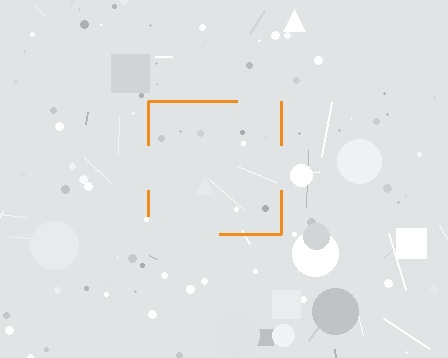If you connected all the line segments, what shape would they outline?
They would outline a square.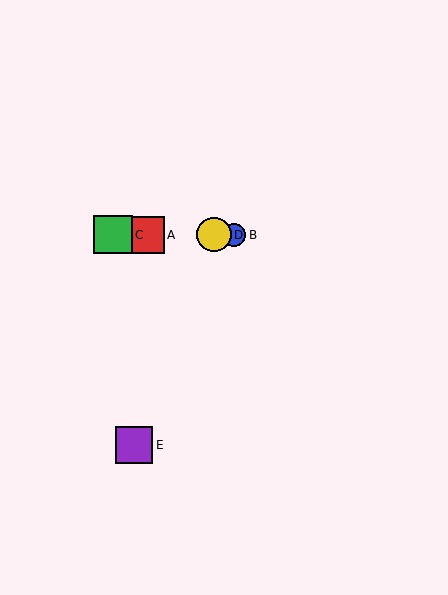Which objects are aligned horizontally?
Objects A, B, C, D are aligned horizontally.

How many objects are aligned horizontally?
4 objects (A, B, C, D) are aligned horizontally.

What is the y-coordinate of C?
Object C is at y≈235.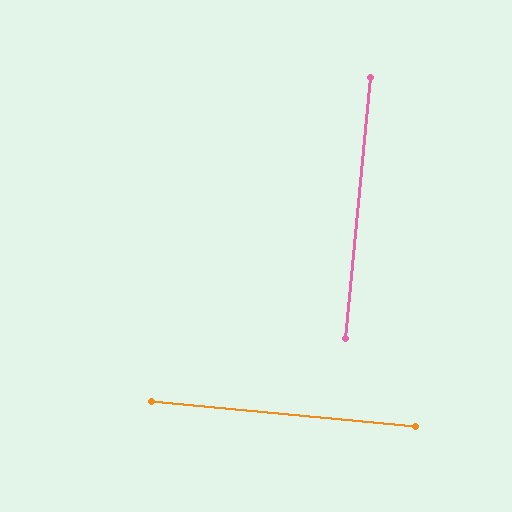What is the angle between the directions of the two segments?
Approximately 90 degrees.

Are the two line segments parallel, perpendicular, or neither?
Perpendicular — they meet at approximately 90°.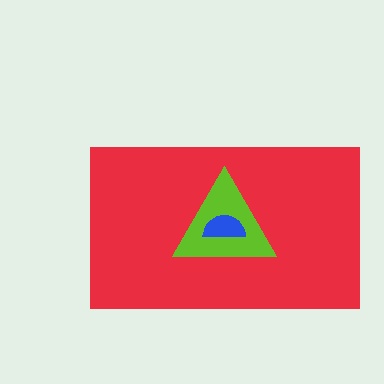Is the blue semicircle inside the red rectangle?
Yes.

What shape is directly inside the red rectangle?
The lime triangle.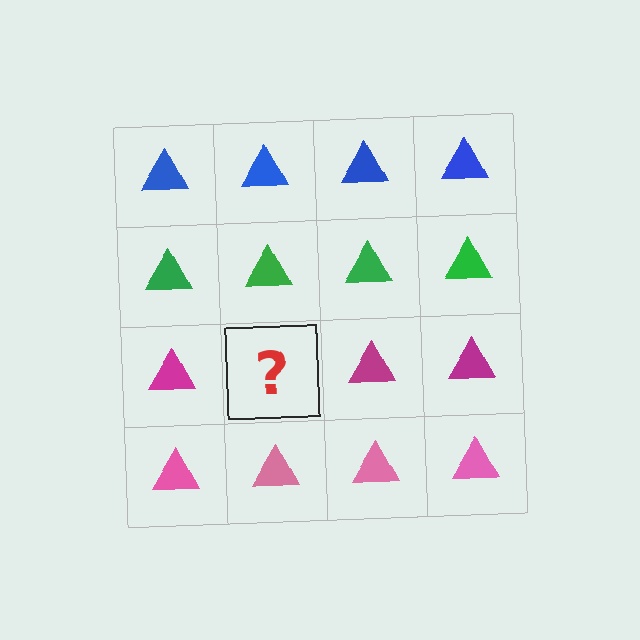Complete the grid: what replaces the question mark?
The question mark should be replaced with a magenta triangle.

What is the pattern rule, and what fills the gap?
The rule is that each row has a consistent color. The gap should be filled with a magenta triangle.